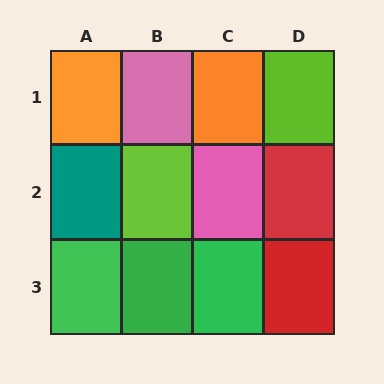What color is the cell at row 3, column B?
Green.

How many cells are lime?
2 cells are lime.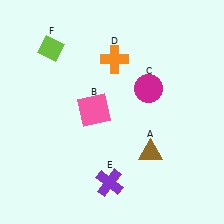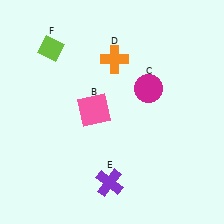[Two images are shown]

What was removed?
The brown triangle (A) was removed in Image 2.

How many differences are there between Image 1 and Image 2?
There is 1 difference between the two images.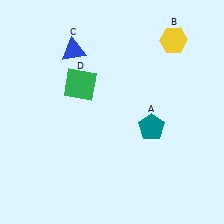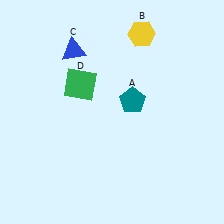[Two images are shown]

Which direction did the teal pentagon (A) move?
The teal pentagon (A) moved up.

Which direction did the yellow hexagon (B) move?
The yellow hexagon (B) moved left.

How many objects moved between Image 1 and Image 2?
2 objects moved between the two images.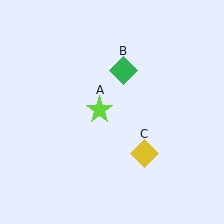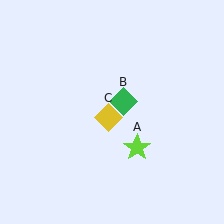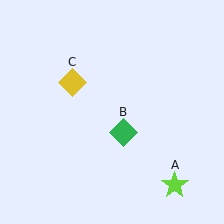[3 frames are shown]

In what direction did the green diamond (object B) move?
The green diamond (object B) moved down.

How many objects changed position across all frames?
3 objects changed position: lime star (object A), green diamond (object B), yellow diamond (object C).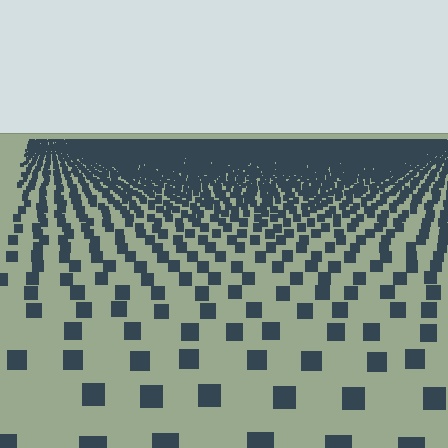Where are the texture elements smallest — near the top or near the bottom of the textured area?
Near the top.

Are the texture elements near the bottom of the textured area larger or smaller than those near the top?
Larger. Near the bottom, elements are closer to the viewer and appear at a bigger on-screen size.